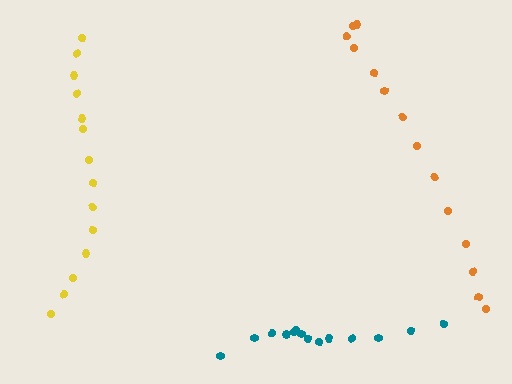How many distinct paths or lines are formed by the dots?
There are 3 distinct paths.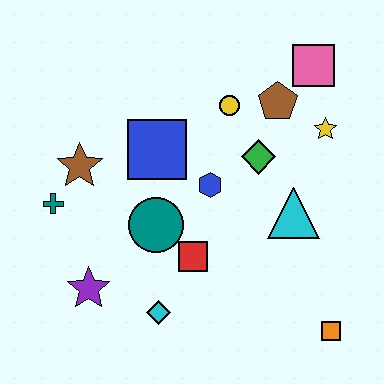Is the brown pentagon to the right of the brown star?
Yes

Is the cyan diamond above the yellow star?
No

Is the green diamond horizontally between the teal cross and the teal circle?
No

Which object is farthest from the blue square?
The orange square is farthest from the blue square.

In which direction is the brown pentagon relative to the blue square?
The brown pentagon is to the right of the blue square.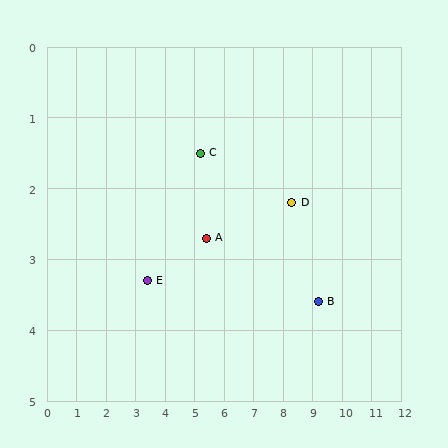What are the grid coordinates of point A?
Point A is at approximately (5.4, 2.7).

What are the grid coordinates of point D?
Point D is at approximately (8.3, 2.2).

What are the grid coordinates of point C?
Point C is at approximately (5.2, 1.5).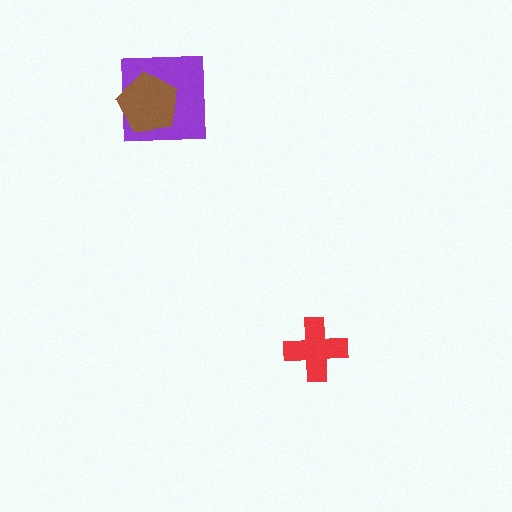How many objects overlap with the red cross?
0 objects overlap with the red cross.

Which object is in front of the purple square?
The brown pentagon is in front of the purple square.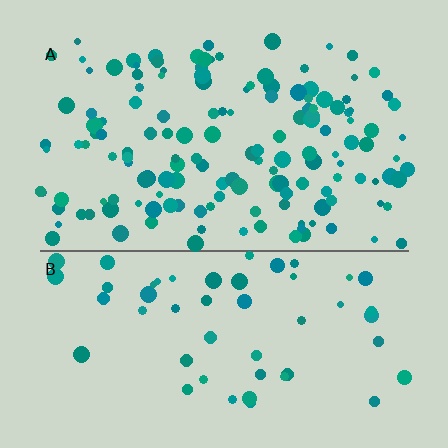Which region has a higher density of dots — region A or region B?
A (the top).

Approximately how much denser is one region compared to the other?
Approximately 2.8× — region A over region B.